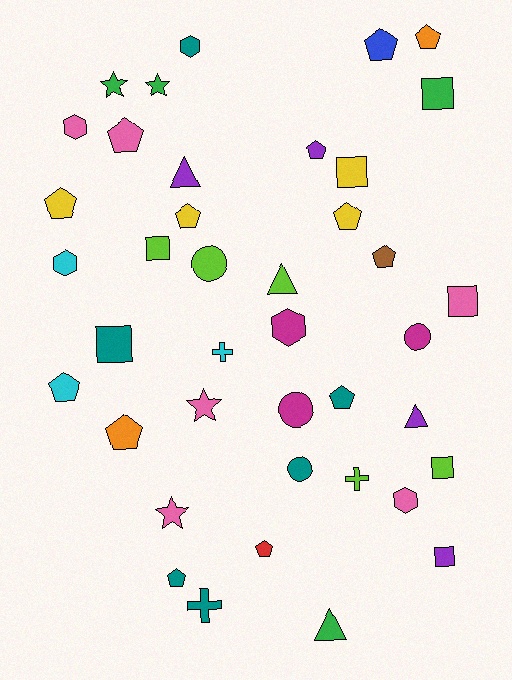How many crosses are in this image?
There are 3 crosses.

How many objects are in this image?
There are 40 objects.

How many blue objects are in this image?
There is 1 blue object.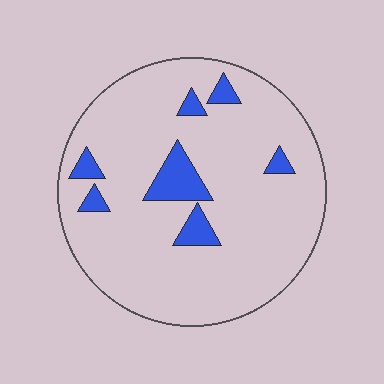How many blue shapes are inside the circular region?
7.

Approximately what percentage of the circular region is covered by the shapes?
Approximately 10%.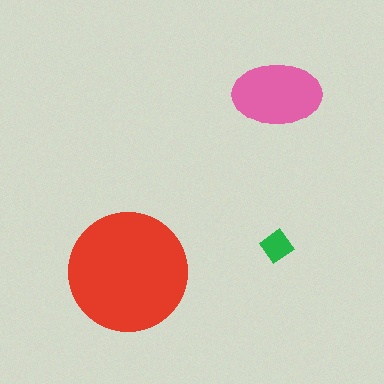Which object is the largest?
The red circle.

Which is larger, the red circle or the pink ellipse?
The red circle.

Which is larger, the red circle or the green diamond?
The red circle.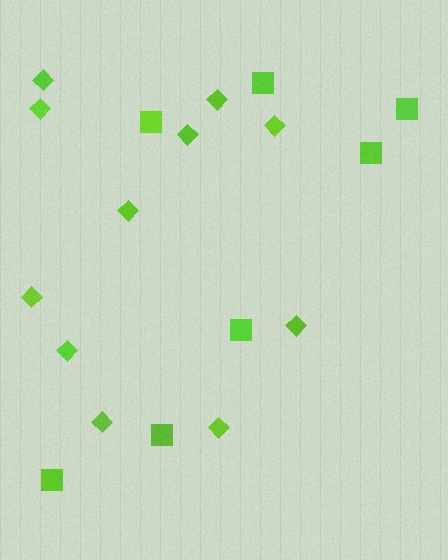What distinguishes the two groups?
There are 2 groups: one group of diamonds (11) and one group of squares (7).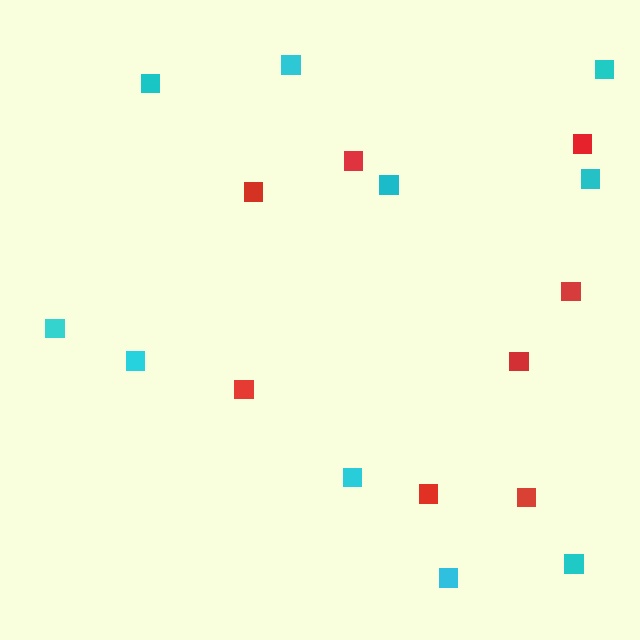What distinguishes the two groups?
There are 2 groups: one group of cyan squares (10) and one group of red squares (8).